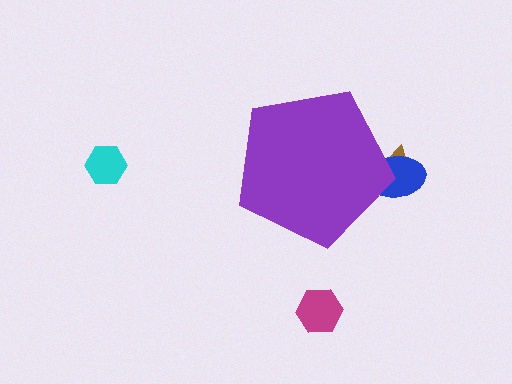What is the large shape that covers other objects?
A purple pentagon.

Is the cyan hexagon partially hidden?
No, the cyan hexagon is fully visible.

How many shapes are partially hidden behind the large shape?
2 shapes are partially hidden.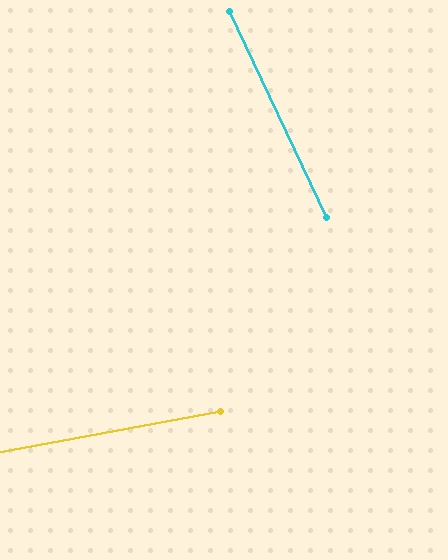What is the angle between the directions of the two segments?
Approximately 75 degrees.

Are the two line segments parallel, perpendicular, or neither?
Neither parallel nor perpendicular — they differ by about 75°.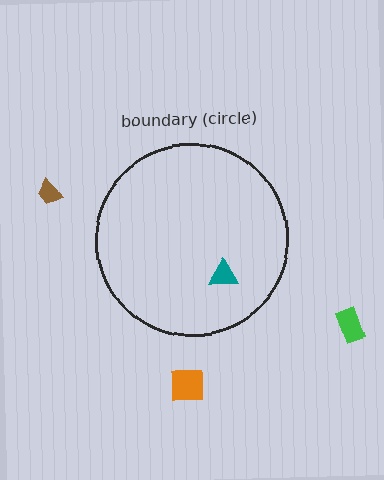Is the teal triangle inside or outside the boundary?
Inside.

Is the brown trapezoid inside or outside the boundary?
Outside.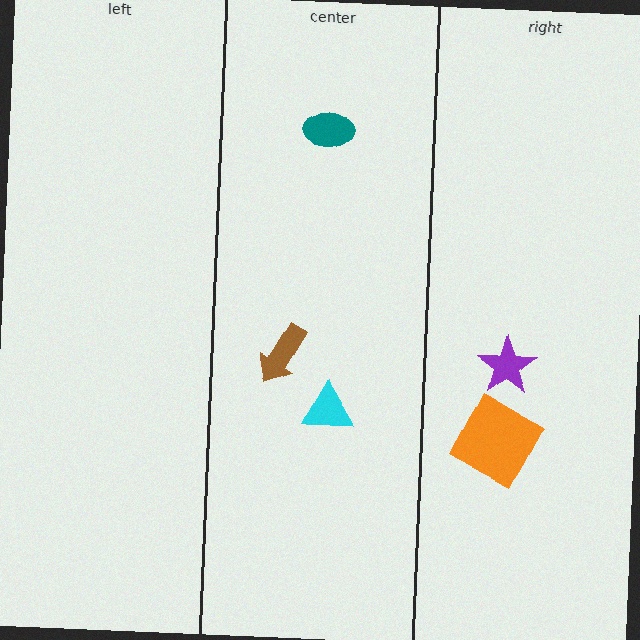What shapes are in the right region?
The purple star, the orange square.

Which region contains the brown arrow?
The center region.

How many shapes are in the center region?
3.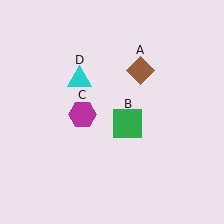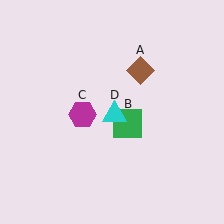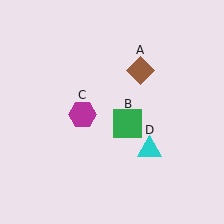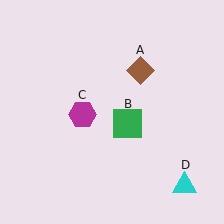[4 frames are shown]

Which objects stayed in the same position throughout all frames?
Brown diamond (object A) and green square (object B) and magenta hexagon (object C) remained stationary.